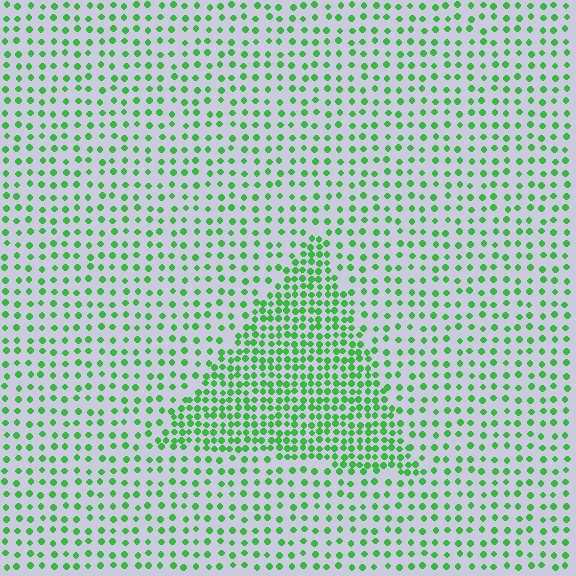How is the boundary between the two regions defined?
The boundary is defined by a change in element density (approximately 2.2x ratio). All elements are the same color, size, and shape.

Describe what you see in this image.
The image contains small green elements arranged at two different densities. A triangle-shaped region is visible where the elements are more densely packed than the surrounding area.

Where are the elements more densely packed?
The elements are more densely packed inside the triangle boundary.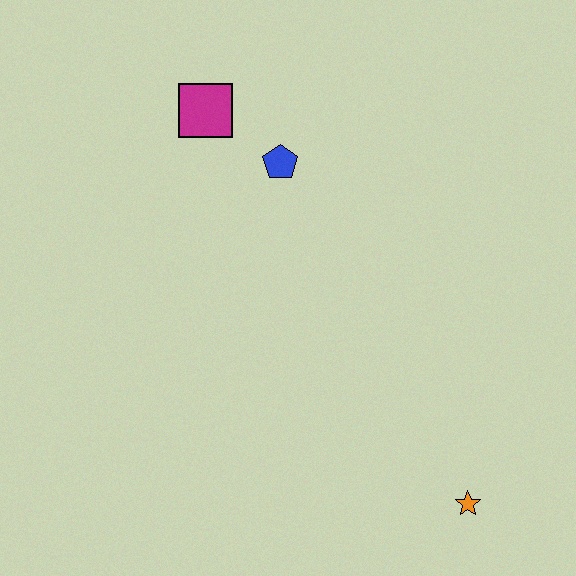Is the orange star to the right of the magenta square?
Yes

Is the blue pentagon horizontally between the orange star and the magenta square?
Yes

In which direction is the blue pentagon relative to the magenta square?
The blue pentagon is to the right of the magenta square.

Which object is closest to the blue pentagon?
The magenta square is closest to the blue pentagon.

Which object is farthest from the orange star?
The magenta square is farthest from the orange star.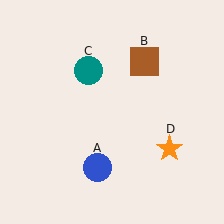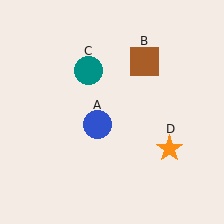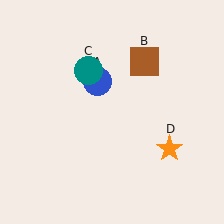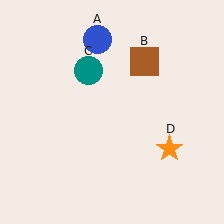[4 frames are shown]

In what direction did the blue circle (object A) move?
The blue circle (object A) moved up.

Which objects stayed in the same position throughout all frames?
Brown square (object B) and teal circle (object C) and orange star (object D) remained stationary.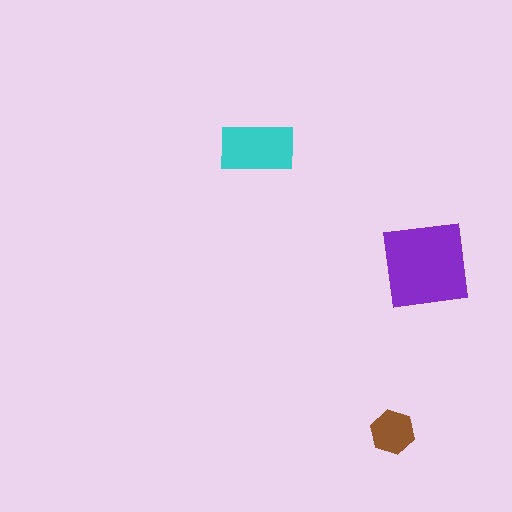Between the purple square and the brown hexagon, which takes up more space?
The purple square.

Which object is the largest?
The purple square.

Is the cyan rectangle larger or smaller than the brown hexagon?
Larger.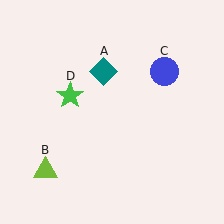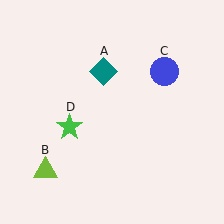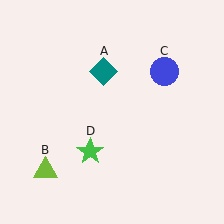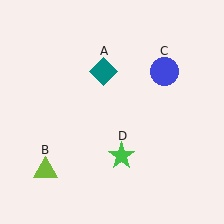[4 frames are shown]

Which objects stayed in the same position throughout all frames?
Teal diamond (object A) and lime triangle (object B) and blue circle (object C) remained stationary.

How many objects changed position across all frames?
1 object changed position: green star (object D).